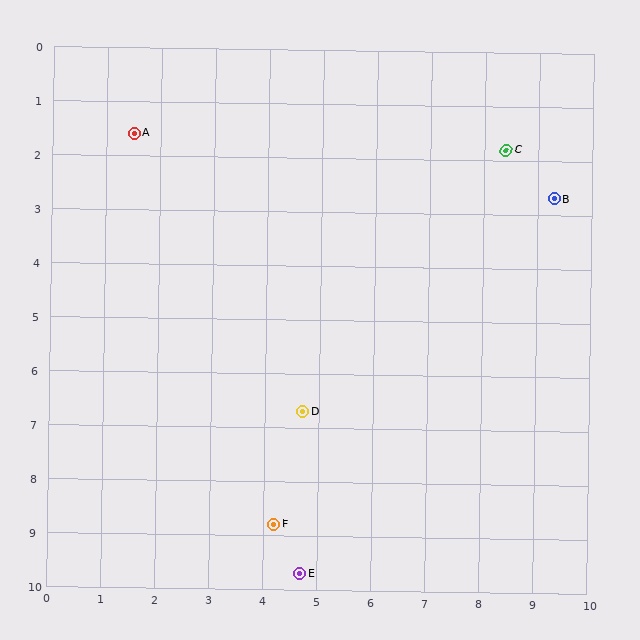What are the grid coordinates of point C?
Point C is at approximately (8.4, 1.8).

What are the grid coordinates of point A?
Point A is at approximately (1.5, 1.6).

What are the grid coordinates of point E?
Point E is at approximately (4.7, 9.7).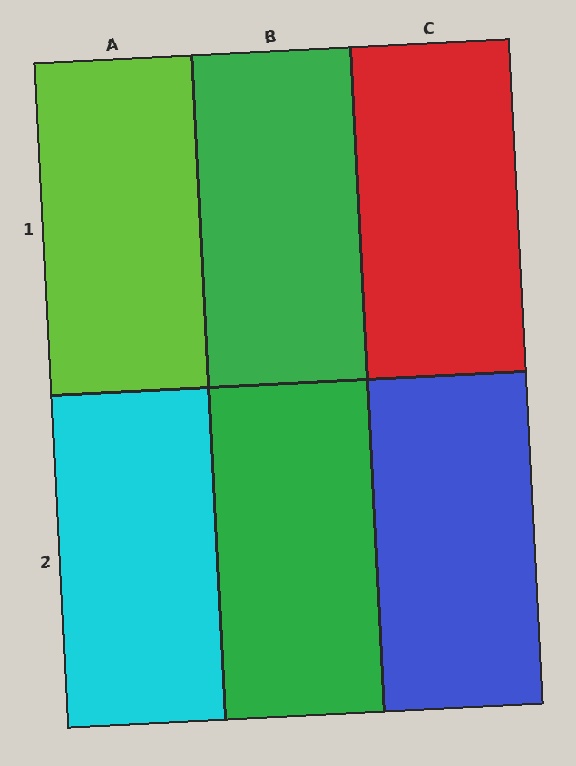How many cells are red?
1 cell is red.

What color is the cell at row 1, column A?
Lime.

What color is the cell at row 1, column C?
Red.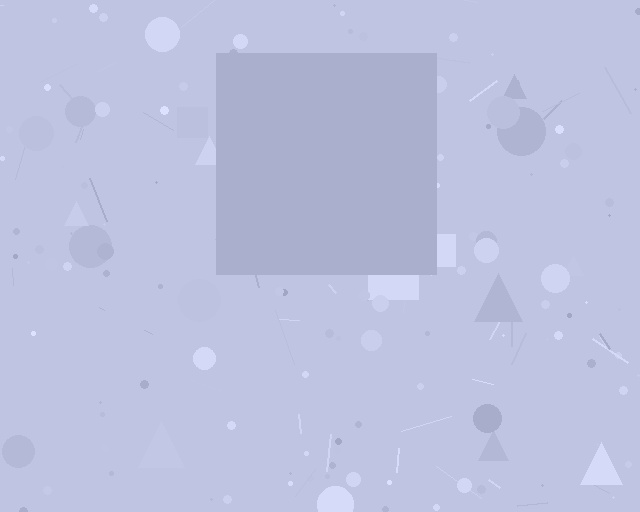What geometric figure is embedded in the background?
A square is embedded in the background.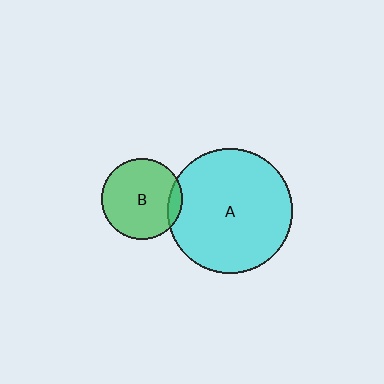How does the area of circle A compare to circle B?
Approximately 2.4 times.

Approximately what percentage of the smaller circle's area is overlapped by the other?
Approximately 10%.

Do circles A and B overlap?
Yes.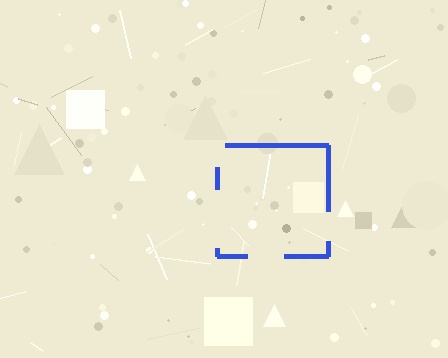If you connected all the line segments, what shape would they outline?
They would outline a square.